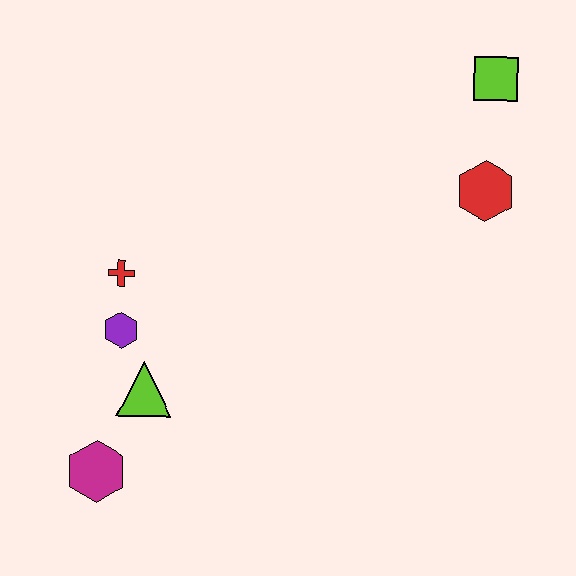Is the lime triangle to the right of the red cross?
Yes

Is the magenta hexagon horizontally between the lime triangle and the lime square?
No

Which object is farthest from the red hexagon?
The magenta hexagon is farthest from the red hexagon.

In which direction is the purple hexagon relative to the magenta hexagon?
The purple hexagon is above the magenta hexagon.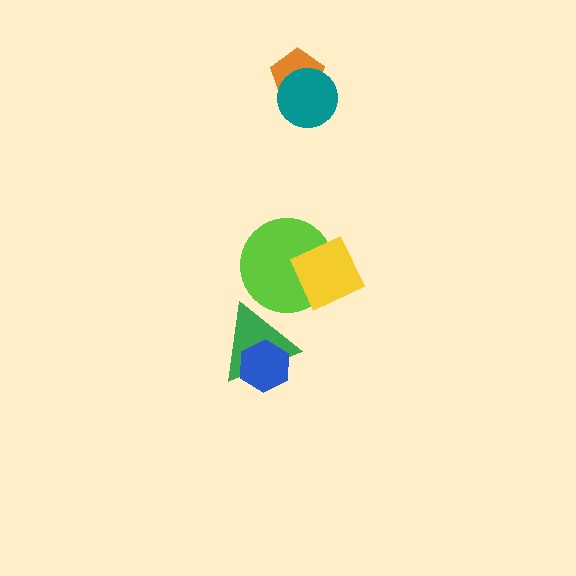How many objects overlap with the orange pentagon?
1 object overlaps with the orange pentagon.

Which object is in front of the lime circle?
The yellow diamond is in front of the lime circle.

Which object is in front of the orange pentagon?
The teal circle is in front of the orange pentagon.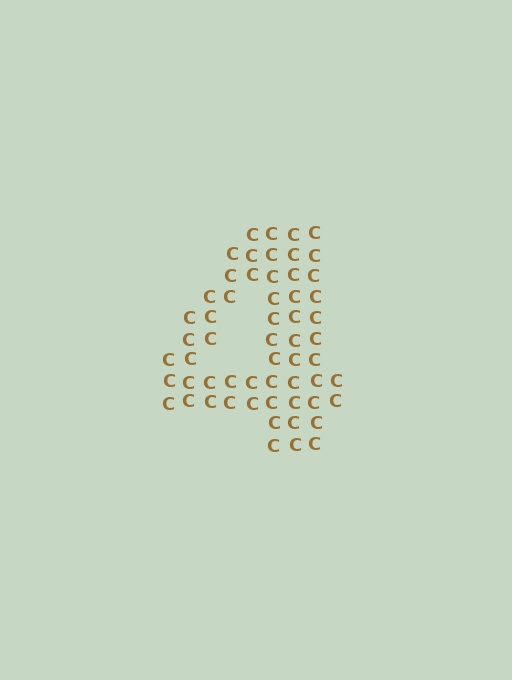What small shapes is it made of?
It is made of small letter C's.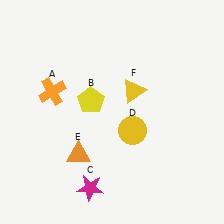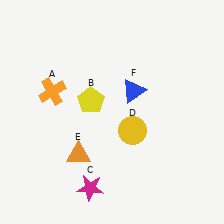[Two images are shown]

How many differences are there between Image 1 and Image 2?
There is 1 difference between the two images.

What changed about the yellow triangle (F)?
In Image 1, F is yellow. In Image 2, it changed to blue.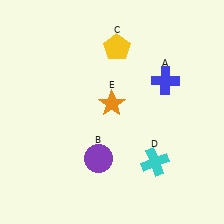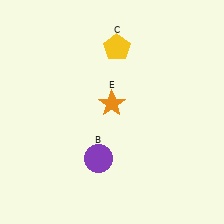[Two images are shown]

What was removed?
The blue cross (A), the cyan cross (D) were removed in Image 2.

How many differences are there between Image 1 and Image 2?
There are 2 differences between the two images.